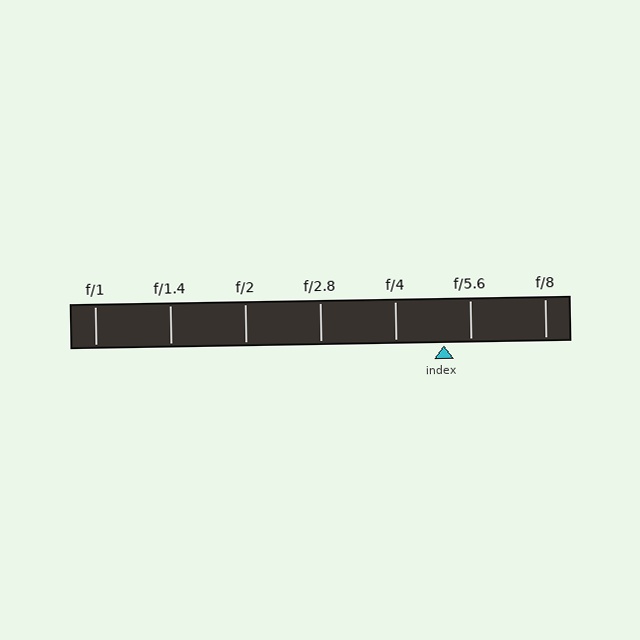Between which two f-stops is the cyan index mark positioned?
The index mark is between f/4 and f/5.6.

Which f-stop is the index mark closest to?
The index mark is closest to f/5.6.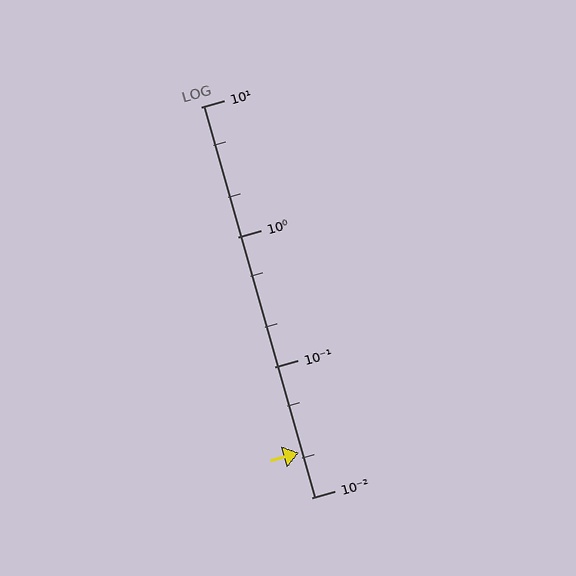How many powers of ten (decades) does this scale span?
The scale spans 3 decades, from 0.01 to 10.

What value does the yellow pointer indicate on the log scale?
The pointer indicates approximately 0.022.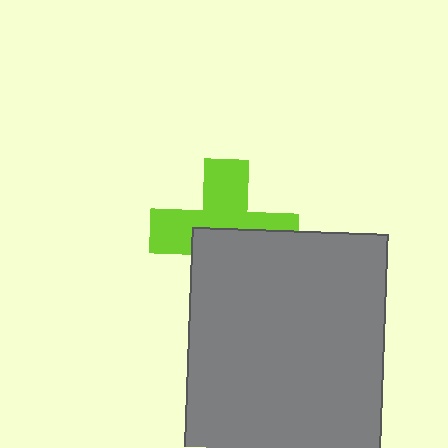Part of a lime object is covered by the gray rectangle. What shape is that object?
It is a cross.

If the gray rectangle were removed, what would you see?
You would see the complete lime cross.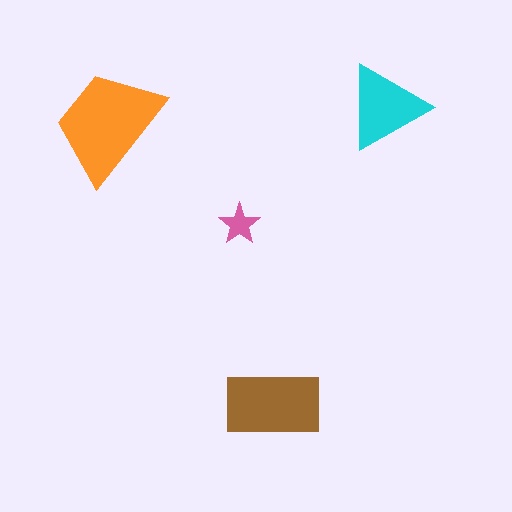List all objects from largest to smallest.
The orange trapezoid, the brown rectangle, the cyan triangle, the pink star.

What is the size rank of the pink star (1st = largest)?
4th.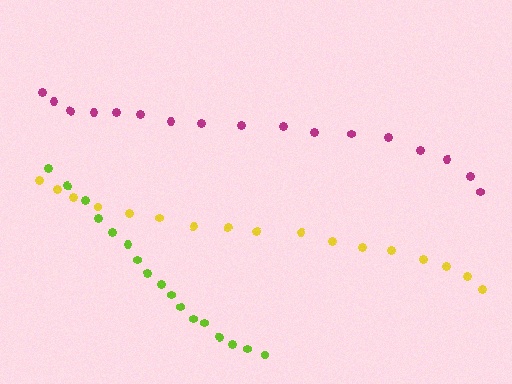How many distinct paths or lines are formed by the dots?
There are 3 distinct paths.